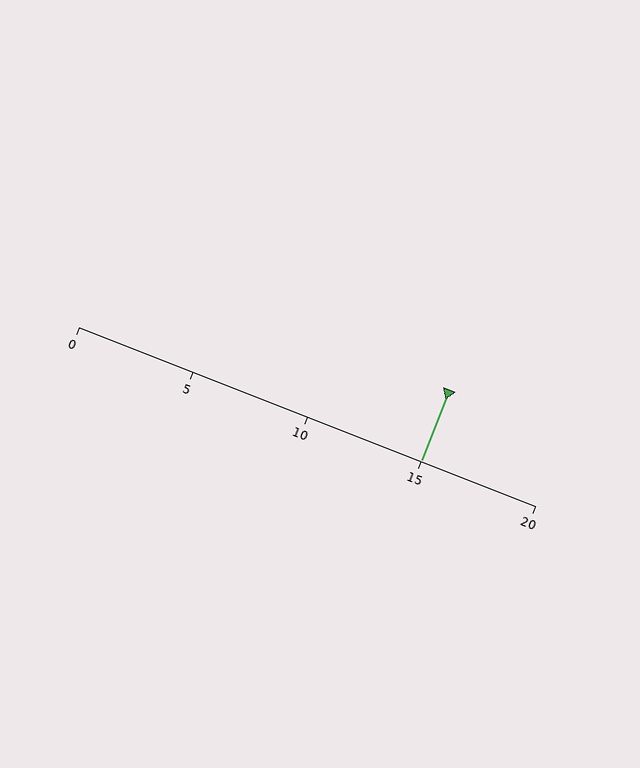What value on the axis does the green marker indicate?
The marker indicates approximately 15.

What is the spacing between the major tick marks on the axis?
The major ticks are spaced 5 apart.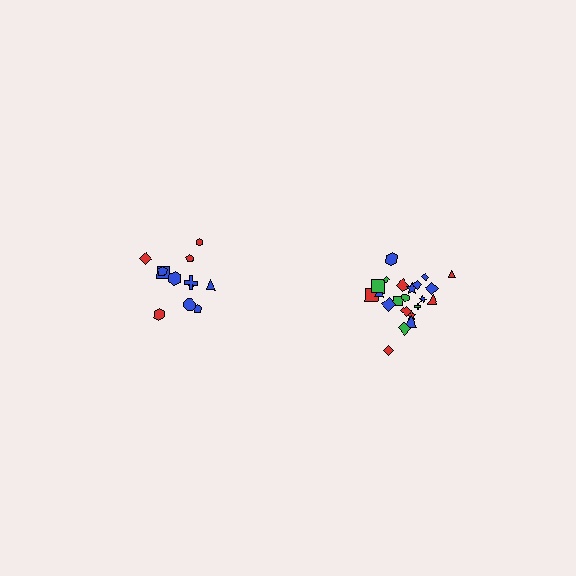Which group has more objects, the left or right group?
The right group.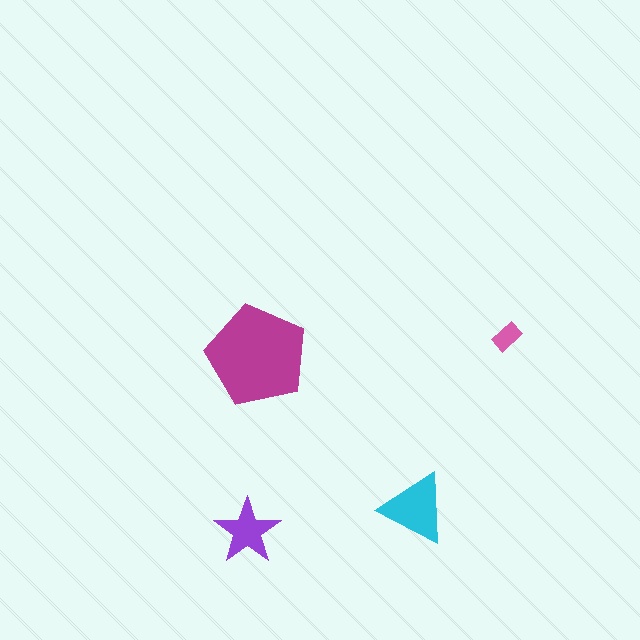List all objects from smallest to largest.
The pink rectangle, the purple star, the cyan triangle, the magenta pentagon.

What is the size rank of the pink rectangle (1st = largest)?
4th.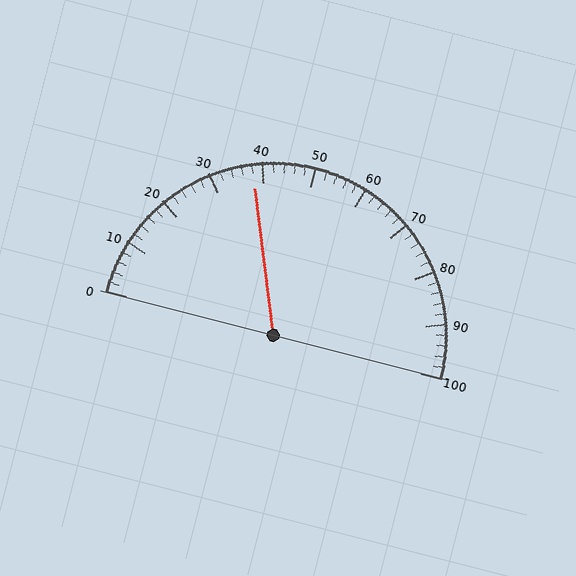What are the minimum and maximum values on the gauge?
The gauge ranges from 0 to 100.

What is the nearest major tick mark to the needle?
The nearest major tick mark is 40.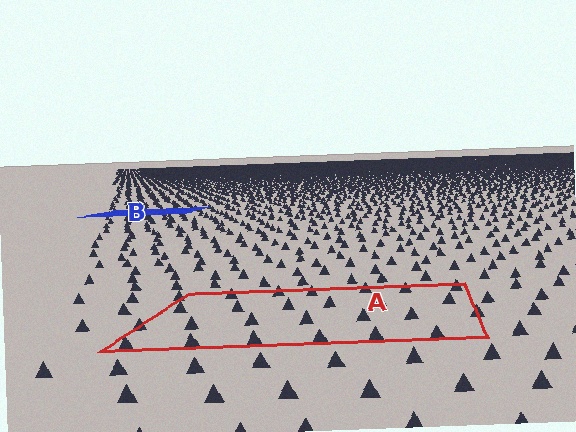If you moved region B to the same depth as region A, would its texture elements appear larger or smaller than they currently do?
They would appear larger. At a closer depth, the same texture elements are projected at a bigger on-screen size.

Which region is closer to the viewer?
Region A is closer. The texture elements there are larger and more spread out.